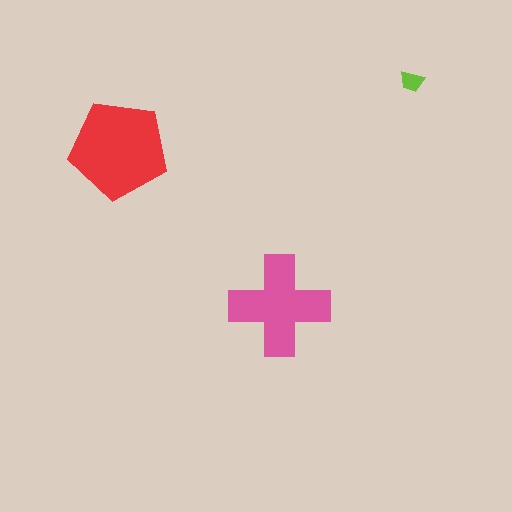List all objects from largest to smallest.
The red pentagon, the pink cross, the lime trapezoid.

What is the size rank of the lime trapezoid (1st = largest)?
3rd.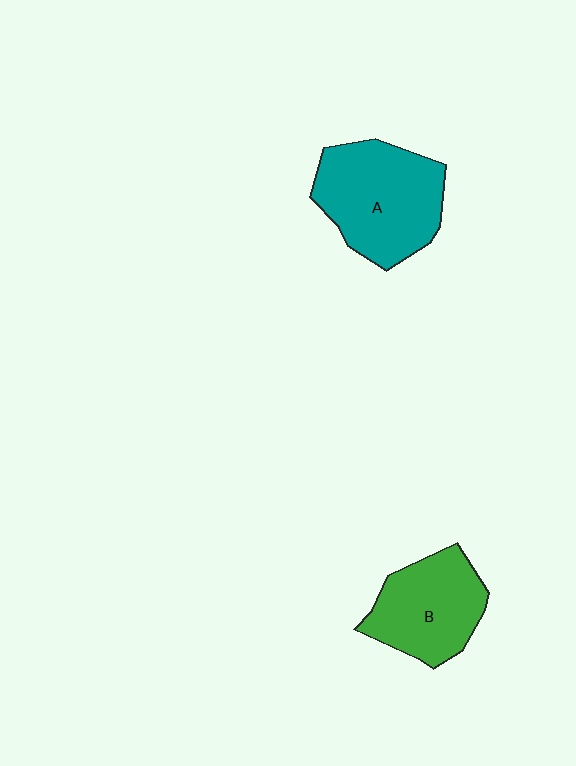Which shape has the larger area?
Shape A (teal).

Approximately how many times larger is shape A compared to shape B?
Approximately 1.3 times.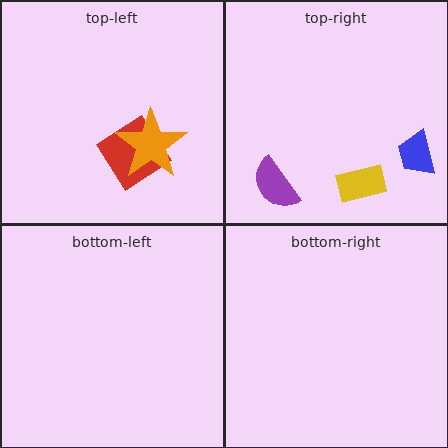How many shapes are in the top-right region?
3.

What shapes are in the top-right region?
The purple semicircle, the yellow rectangle, the blue trapezoid.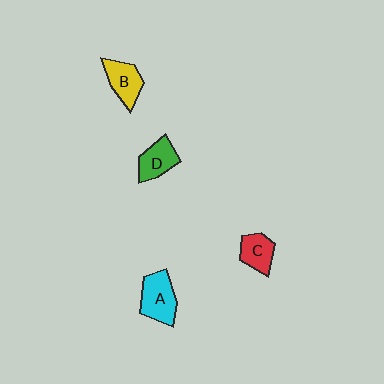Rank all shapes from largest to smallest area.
From largest to smallest: A (cyan), B (yellow), D (green), C (red).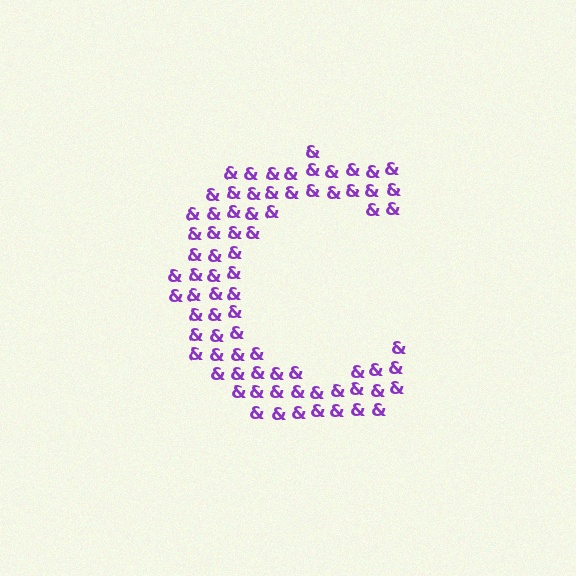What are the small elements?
The small elements are ampersands.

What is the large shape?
The large shape is the letter C.